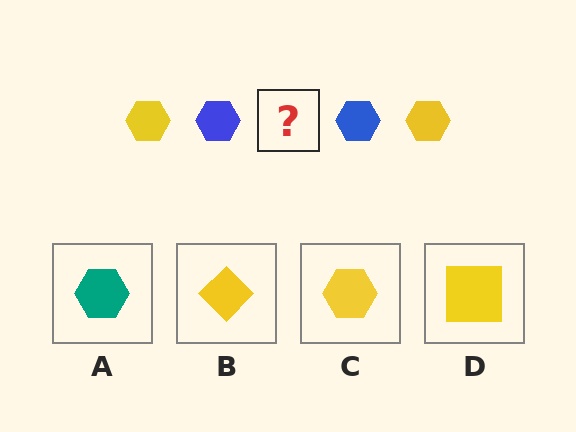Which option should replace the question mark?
Option C.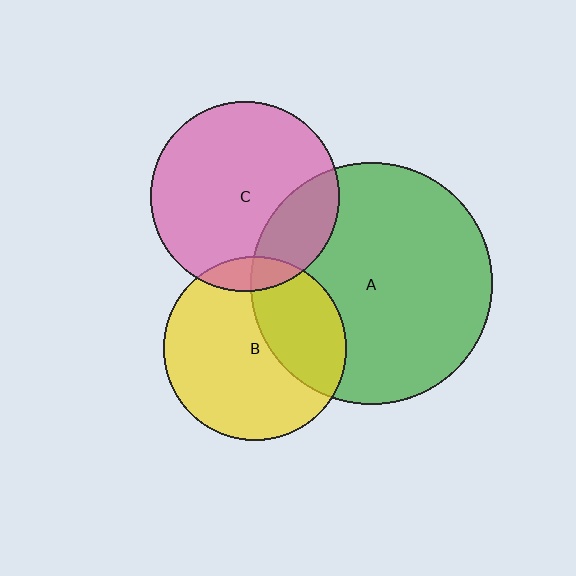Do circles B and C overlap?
Yes.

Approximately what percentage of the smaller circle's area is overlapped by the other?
Approximately 10%.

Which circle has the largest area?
Circle A (green).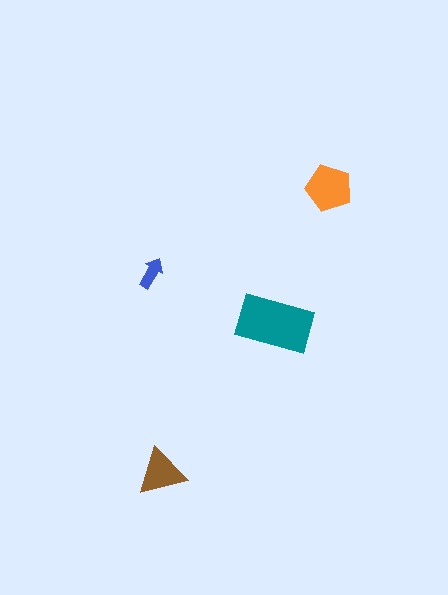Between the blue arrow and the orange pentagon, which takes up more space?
The orange pentagon.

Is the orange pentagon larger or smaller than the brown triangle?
Larger.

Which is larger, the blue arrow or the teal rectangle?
The teal rectangle.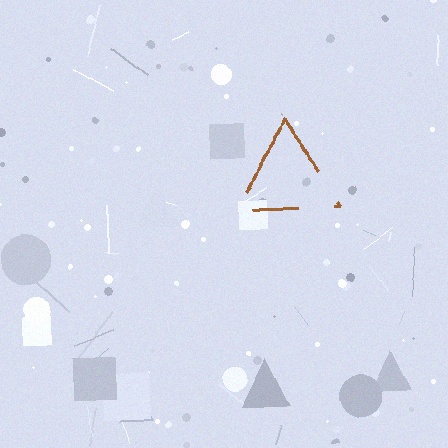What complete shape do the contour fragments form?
The contour fragments form a triangle.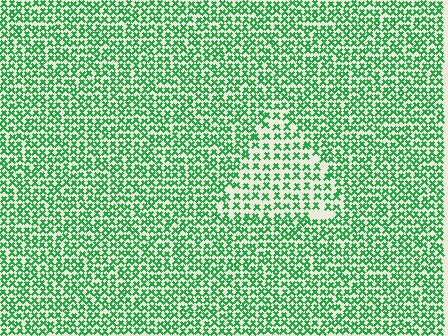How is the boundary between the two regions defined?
The boundary is defined by a change in element density (approximately 1.7x ratio). All elements are the same color, size, and shape.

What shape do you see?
I see a triangle.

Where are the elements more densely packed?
The elements are more densely packed outside the triangle boundary.